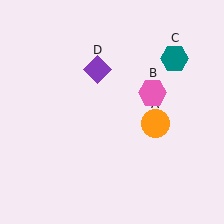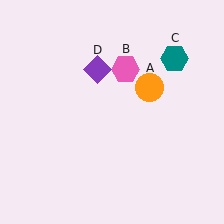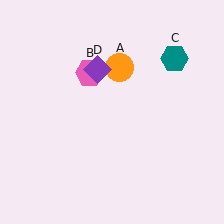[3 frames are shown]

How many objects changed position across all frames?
2 objects changed position: orange circle (object A), pink hexagon (object B).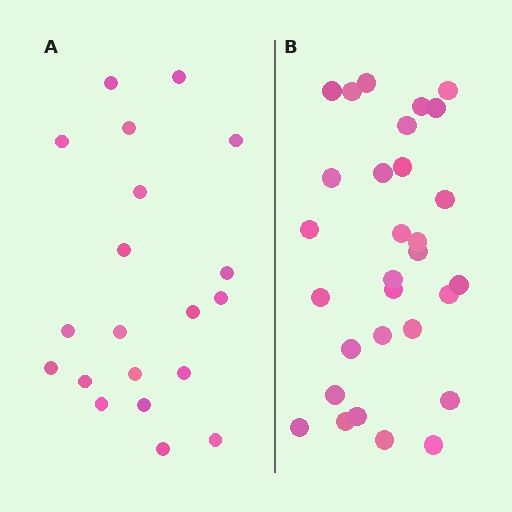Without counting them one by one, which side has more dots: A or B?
Region B (the right region) has more dots.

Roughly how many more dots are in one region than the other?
Region B has roughly 10 or so more dots than region A.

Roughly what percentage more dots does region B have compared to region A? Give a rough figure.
About 50% more.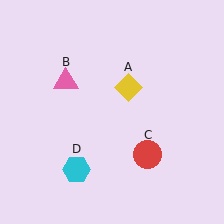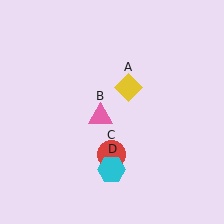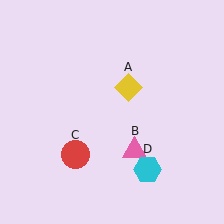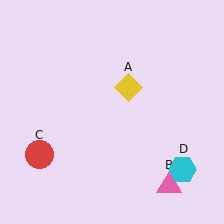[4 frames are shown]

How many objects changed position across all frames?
3 objects changed position: pink triangle (object B), red circle (object C), cyan hexagon (object D).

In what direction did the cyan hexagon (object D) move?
The cyan hexagon (object D) moved right.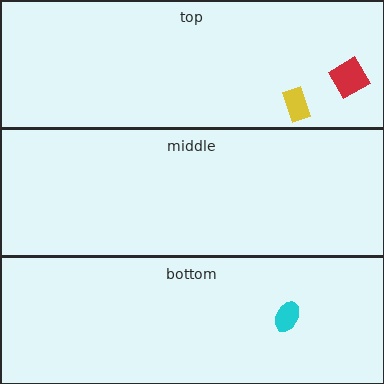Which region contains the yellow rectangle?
The top region.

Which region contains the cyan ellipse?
The bottom region.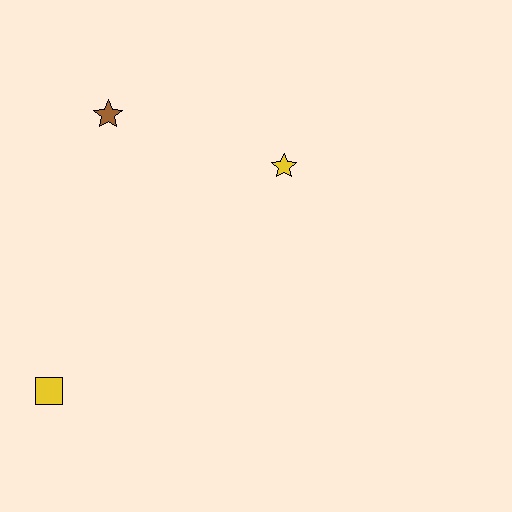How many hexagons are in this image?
There are no hexagons.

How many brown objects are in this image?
There is 1 brown object.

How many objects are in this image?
There are 3 objects.